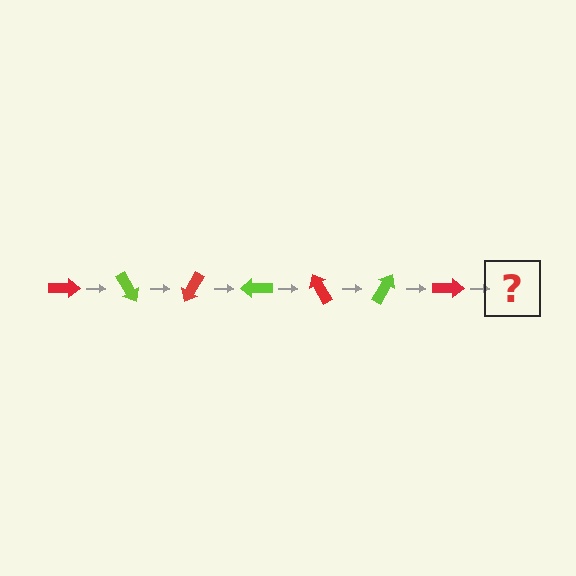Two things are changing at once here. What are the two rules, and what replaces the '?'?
The two rules are that it rotates 60 degrees each step and the color cycles through red and lime. The '?' should be a lime arrow, rotated 420 degrees from the start.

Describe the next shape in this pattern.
It should be a lime arrow, rotated 420 degrees from the start.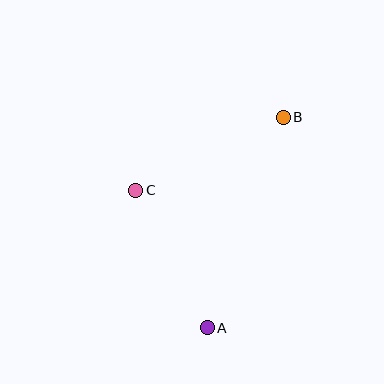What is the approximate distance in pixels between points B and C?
The distance between B and C is approximately 165 pixels.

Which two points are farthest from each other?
Points A and B are farthest from each other.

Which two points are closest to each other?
Points A and C are closest to each other.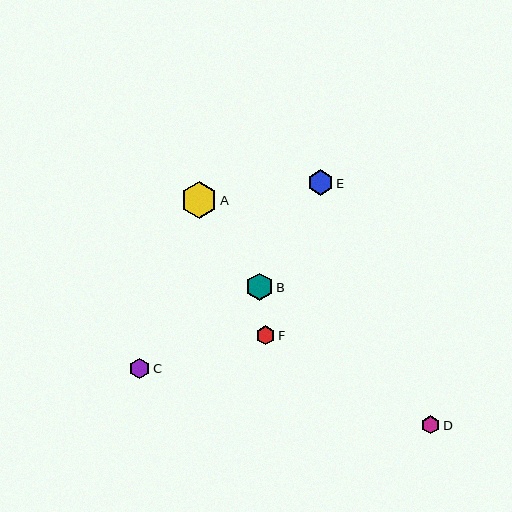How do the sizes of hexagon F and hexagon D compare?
Hexagon F and hexagon D are approximately the same size.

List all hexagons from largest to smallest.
From largest to smallest: A, B, E, C, F, D.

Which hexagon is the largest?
Hexagon A is the largest with a size of approximately 36 pixels.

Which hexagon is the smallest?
Hexagon D is the smallest with a size of approximately 18 pixels.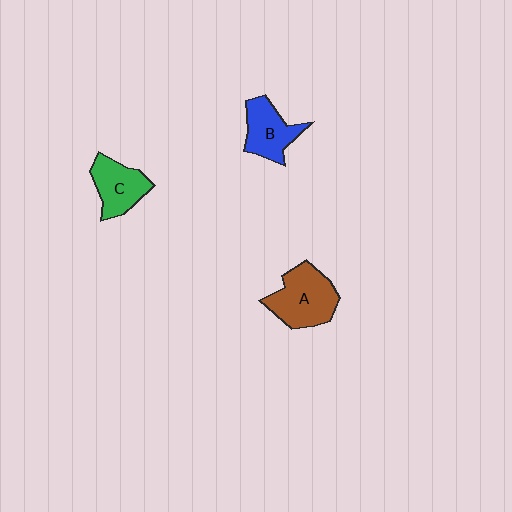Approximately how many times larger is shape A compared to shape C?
Approximately 1.3 times.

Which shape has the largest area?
Shape A (brown).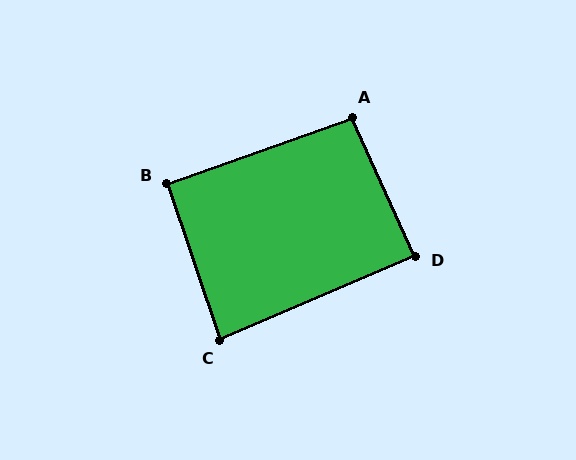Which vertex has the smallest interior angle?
C, at approximately 85 degrees.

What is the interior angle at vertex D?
Approximately 89 degrees (approximately right).